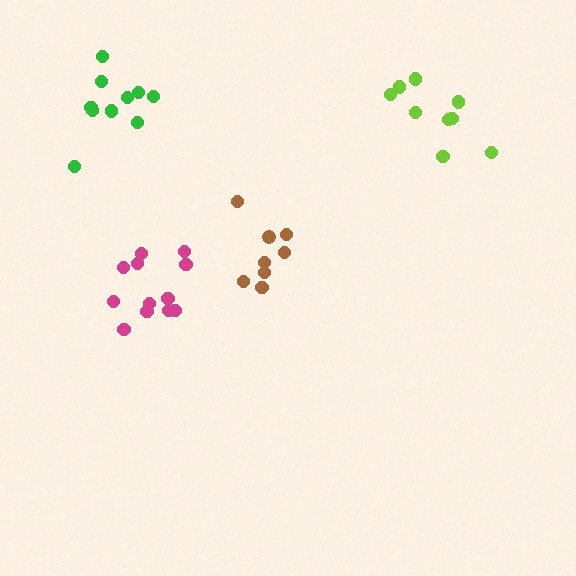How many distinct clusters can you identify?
There are 4 distinct clusters.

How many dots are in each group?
Group 1: 12 dots, Group 2: 8 dots, Group 3: 10 dots, Group 4: 9 dots (39 total).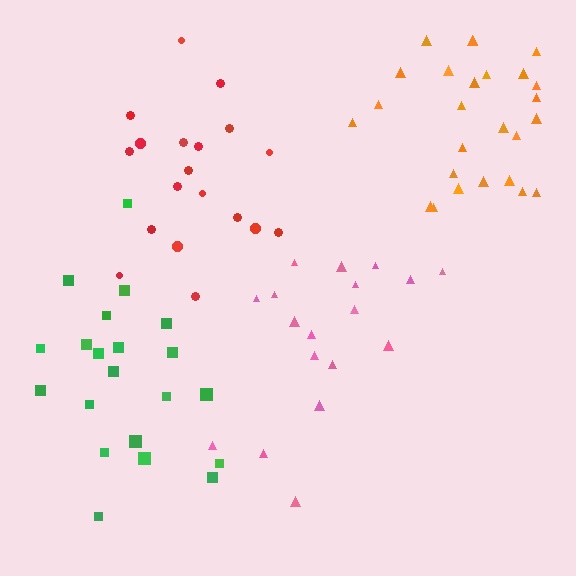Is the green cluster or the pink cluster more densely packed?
Green.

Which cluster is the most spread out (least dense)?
Pink.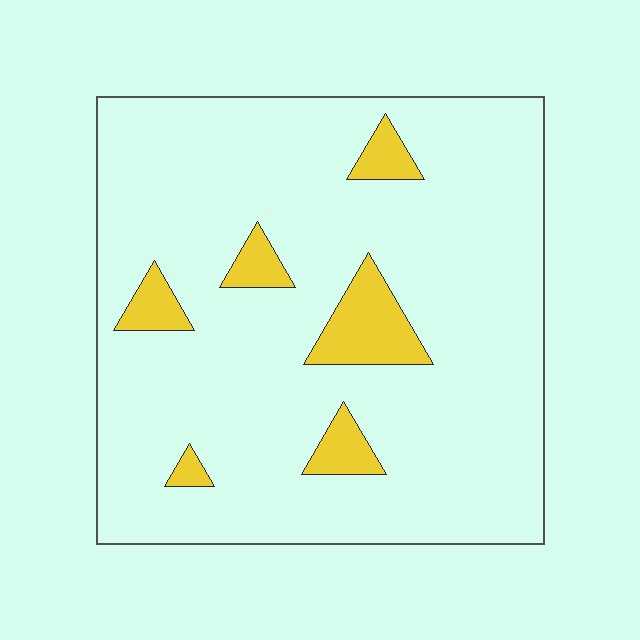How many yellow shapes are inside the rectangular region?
6.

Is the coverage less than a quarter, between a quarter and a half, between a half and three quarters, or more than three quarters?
Less than a quarter.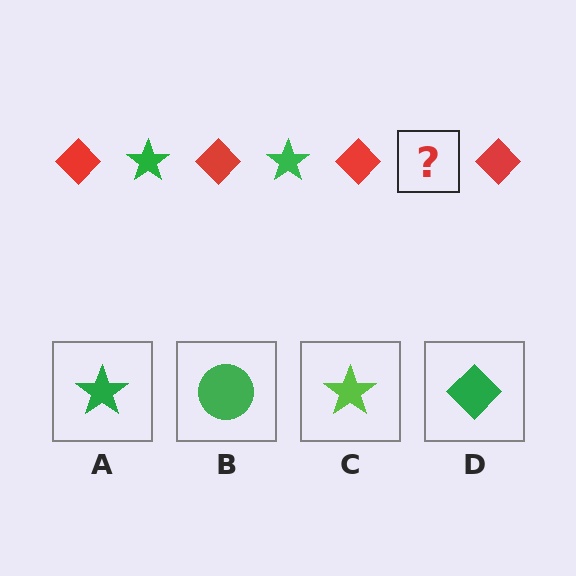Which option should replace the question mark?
Option A.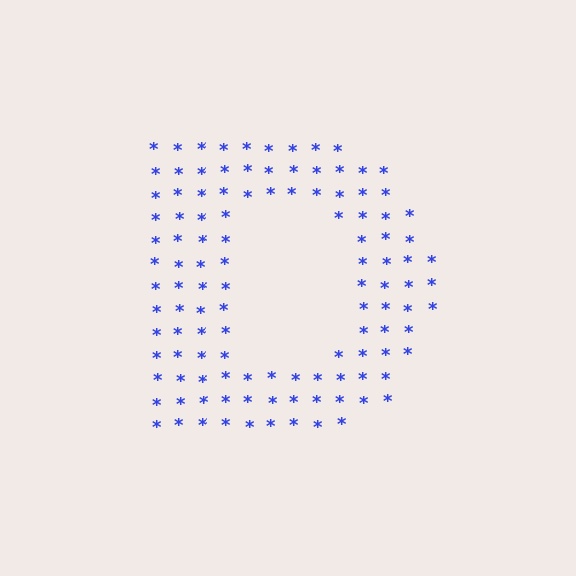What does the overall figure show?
The overall figure shows the letter D.